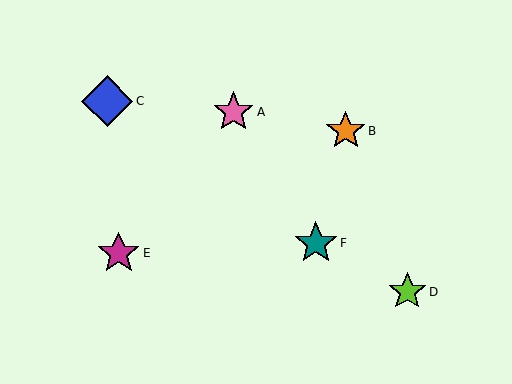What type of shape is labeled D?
Shape D is a lime star.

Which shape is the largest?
The blue diamond (labeled C) is the largest.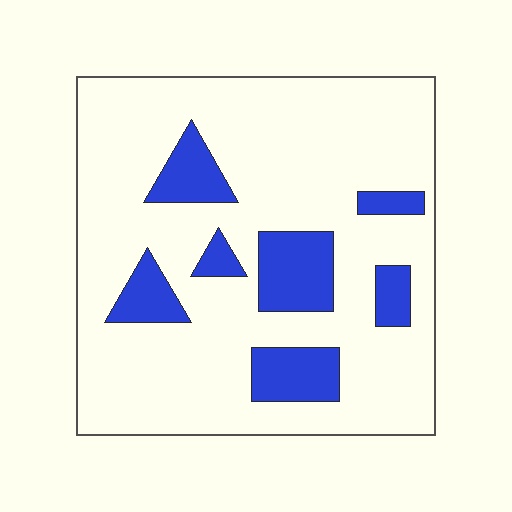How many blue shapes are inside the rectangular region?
7.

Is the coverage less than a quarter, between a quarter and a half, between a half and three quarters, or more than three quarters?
Less than a quarter.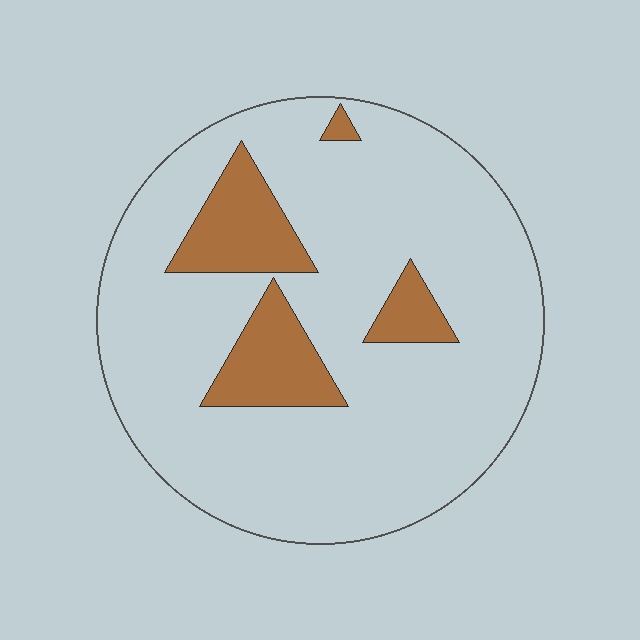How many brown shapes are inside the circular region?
4.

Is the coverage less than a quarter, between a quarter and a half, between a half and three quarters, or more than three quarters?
Less than a quarter.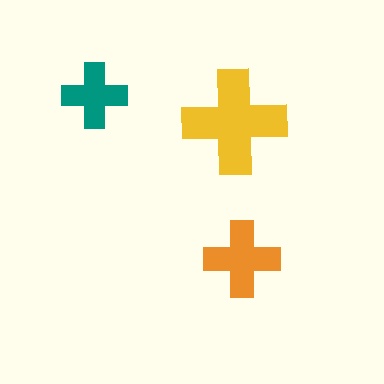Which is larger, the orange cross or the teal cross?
The orange one.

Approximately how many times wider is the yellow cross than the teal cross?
About 1.5 times wider.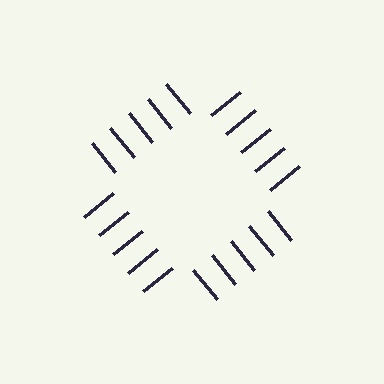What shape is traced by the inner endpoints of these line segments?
An illusory square — the line segments terminate on its edges but no continuous stroke is drawn.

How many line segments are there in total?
20 — 5 along each of the 4 edges.